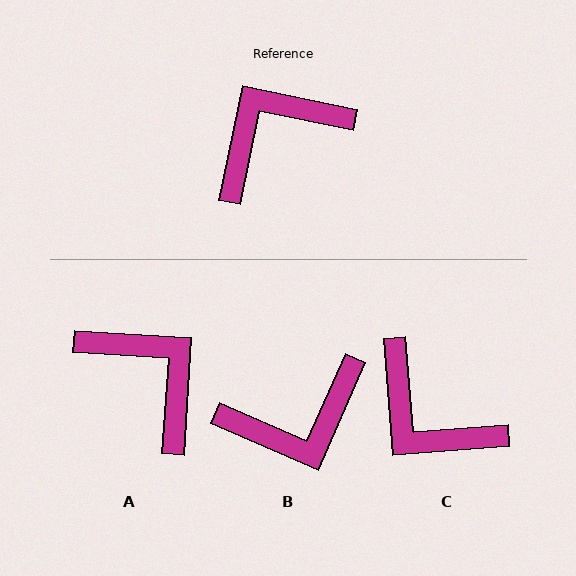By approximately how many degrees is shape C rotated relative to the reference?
Approximately 106 degrees counter-clockwise.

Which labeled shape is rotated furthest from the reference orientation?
B, about 168 degrees away.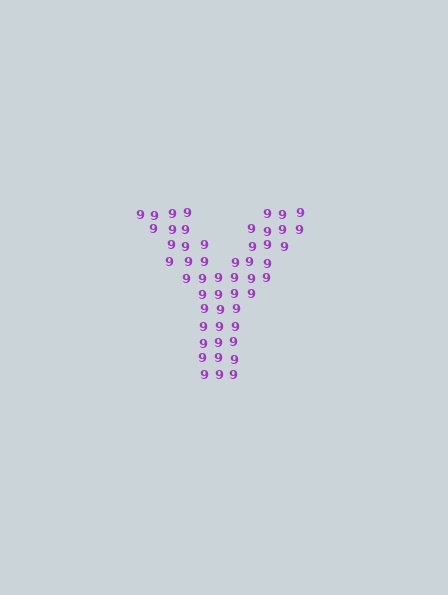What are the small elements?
The small elements are digit 9's.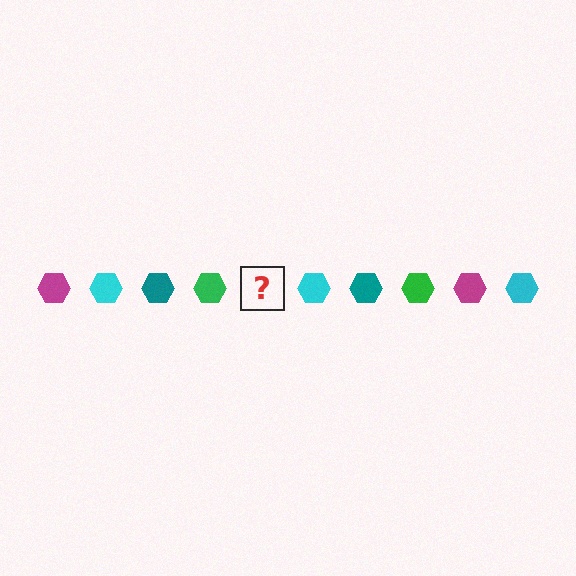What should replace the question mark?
The question mark should be replaced with a magenta hexagon.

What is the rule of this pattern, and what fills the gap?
The rule is that the pattern cycles through magenta, cyan, teal, green hexagons. The gap should be filled with a magenta hexagon.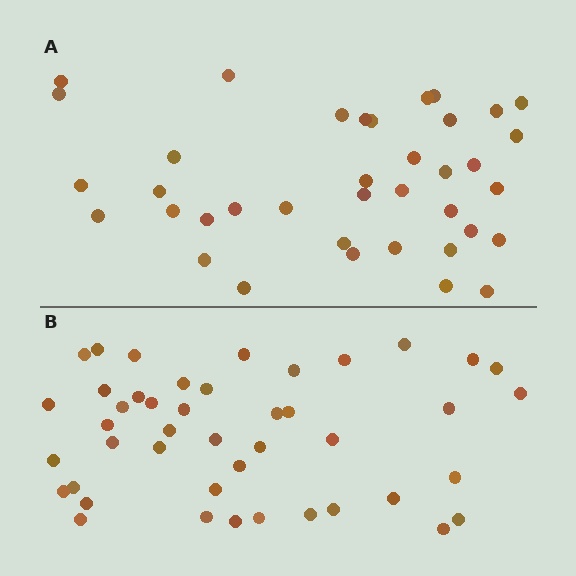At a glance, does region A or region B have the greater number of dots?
Region B (the bottom region) has more dots.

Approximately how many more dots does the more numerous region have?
Region B has about 6 more dots than region A.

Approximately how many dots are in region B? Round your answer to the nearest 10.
About 40 dots. (The exact count is 44, which rounds to 40.)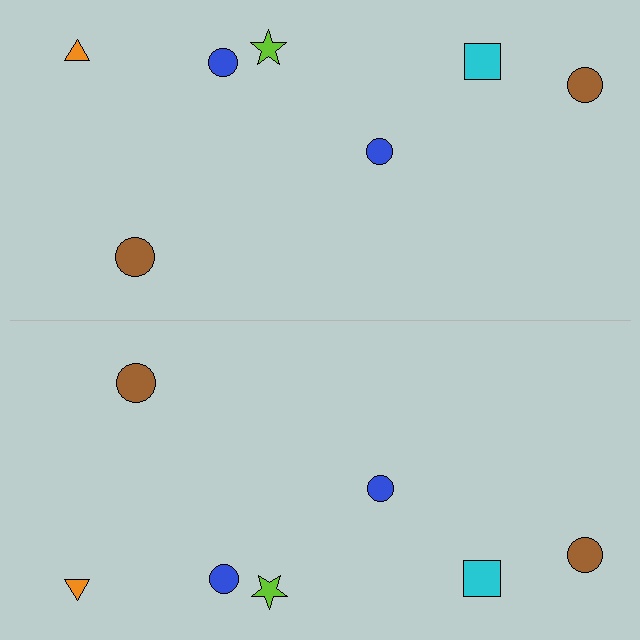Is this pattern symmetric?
Yes, this pattern has bilateral (reflection) symmetry.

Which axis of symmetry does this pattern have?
The pattern has a horizontal axis of symmetry running through the center of the image.